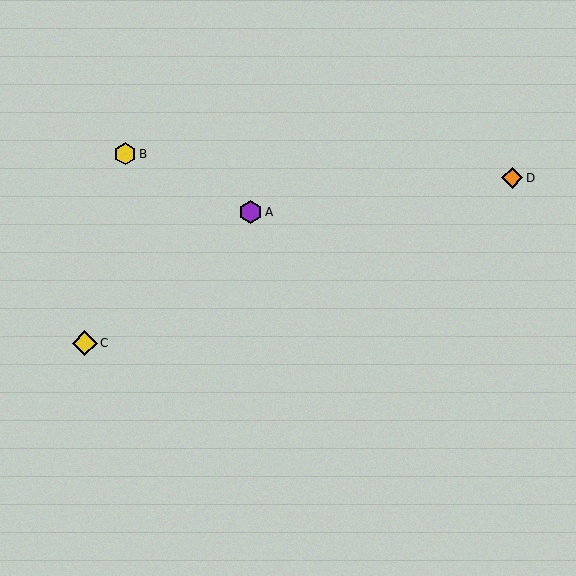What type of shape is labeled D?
Shape D is an orange diamond.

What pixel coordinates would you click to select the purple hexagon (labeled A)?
Click at (250, 212) to select the purple hexagon A.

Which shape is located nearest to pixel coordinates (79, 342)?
The yellow diamond (labeled C) at (85, 343) is nearest to that location.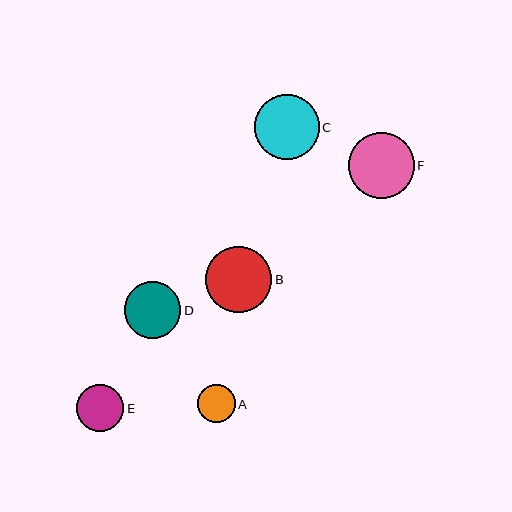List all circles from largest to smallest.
From largest to smallest: B, F, C, D, E, A.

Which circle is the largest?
Circle B is the largest with a size of approximately 66 pixels.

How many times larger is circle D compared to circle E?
Circle D is approximately 1.2 times the size of circle E.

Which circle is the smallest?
Circle A is the smallest with a size of approximately 38 pixels.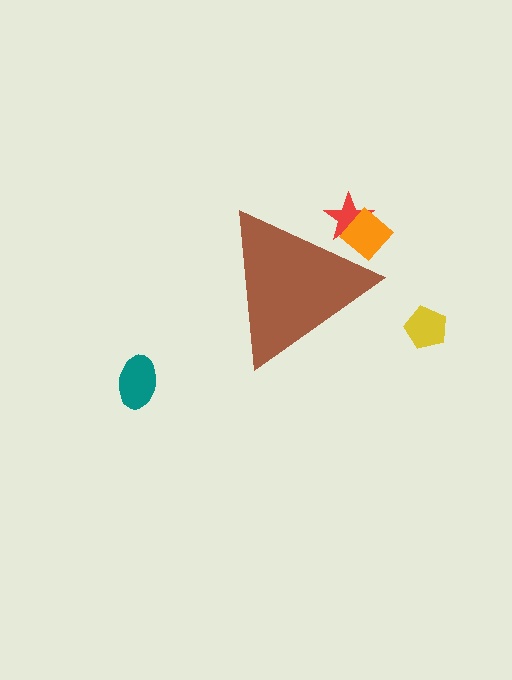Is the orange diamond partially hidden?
Yes, the orange diamond is partially hidden behind the brown triangle.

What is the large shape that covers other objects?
A brown triangle.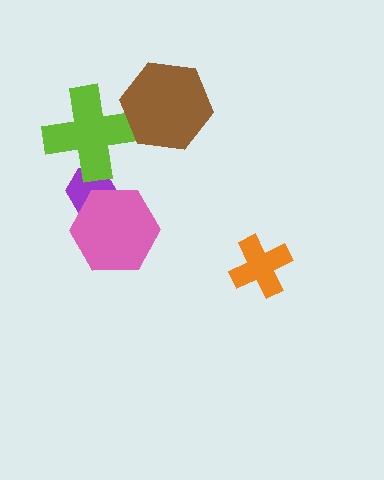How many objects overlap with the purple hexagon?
2 objects overlap with the purple hexagon.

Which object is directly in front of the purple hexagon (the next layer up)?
The pink hexagon is directly in front of the purple hexagon.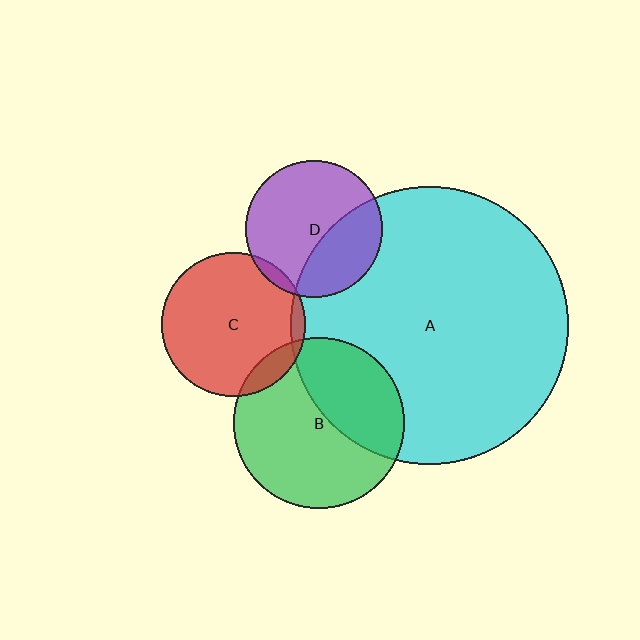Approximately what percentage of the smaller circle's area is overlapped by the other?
Approximately 35%.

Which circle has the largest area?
Circle A (cyan).